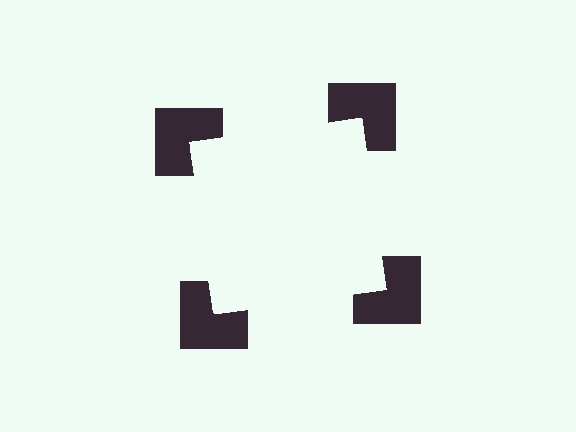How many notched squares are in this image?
There are 4 — one at each vertex of the illusory square.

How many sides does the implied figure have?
4 sides.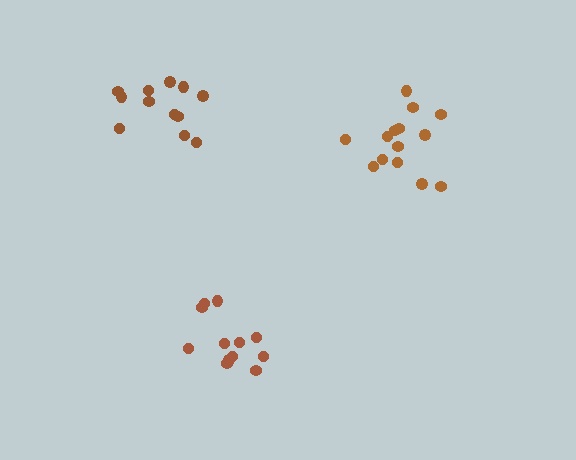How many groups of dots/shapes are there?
There are 3 groups.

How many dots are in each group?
Group 1: 14 dots, Group 2: 12 dots, Group 3: 12 dots (38 total).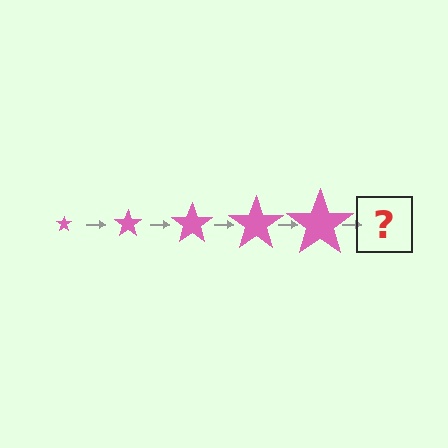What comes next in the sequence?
The next element should be a pink star, larger than the previous one.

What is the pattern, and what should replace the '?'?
The pattern is that the star gets progressively larger each step. The '?' should be a pink star, larger than the previous one.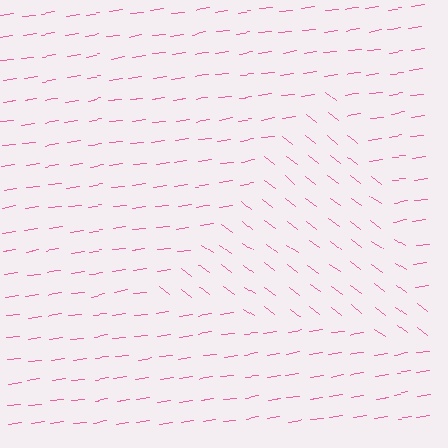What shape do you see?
I see a triangle.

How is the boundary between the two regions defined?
The boundary is defined purely by a change in line orientation (approximately 45 degrees difference). All lines are the same color and thickness.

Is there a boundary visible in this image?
Yes, there is a texture boundary formed by a change in line orientation.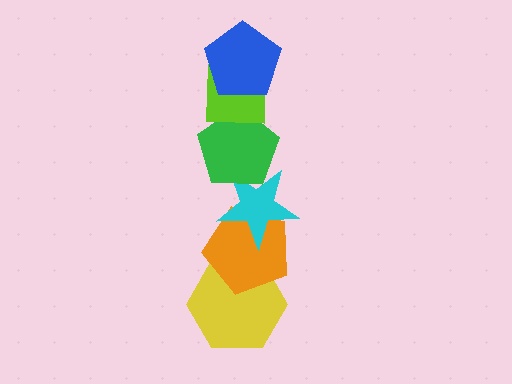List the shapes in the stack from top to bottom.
From top to bottom: the blue pentagon, the lime square, the green pentagon, the cyan star, the orange pentagon, the yellow hexagon.